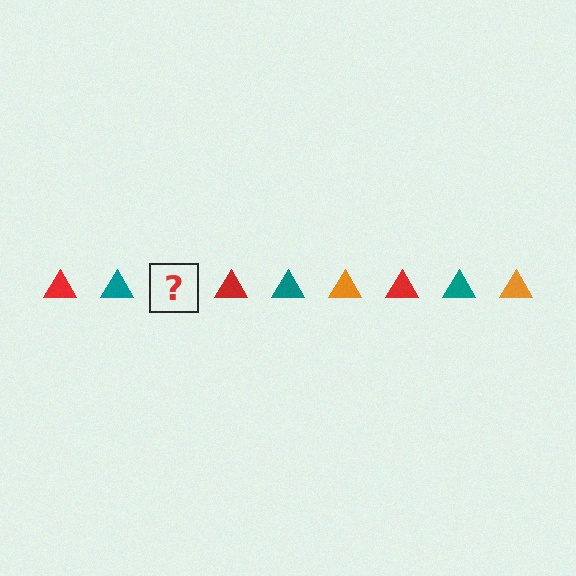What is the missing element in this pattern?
The missing element is an orange triangle.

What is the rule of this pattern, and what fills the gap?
The rule is that the pattern cycles through red, teal, orange triangles. The gap should be filled with an orange triangle.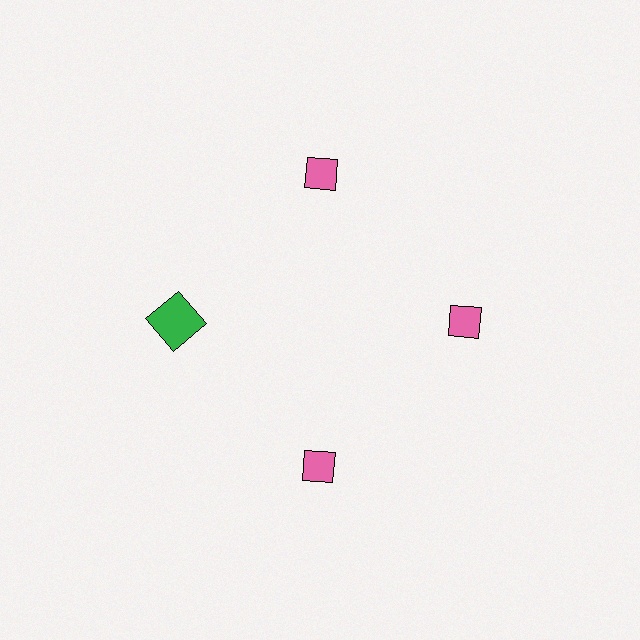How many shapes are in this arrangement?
There are 4 shapes arranged in a ring pattern.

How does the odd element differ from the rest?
It differs in both color (green instead of pink) and shape (square instead of diamond).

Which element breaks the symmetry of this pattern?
The green square at roughly the 9 o'clock position breaks the symmetry. All other shapes are pink diamonds.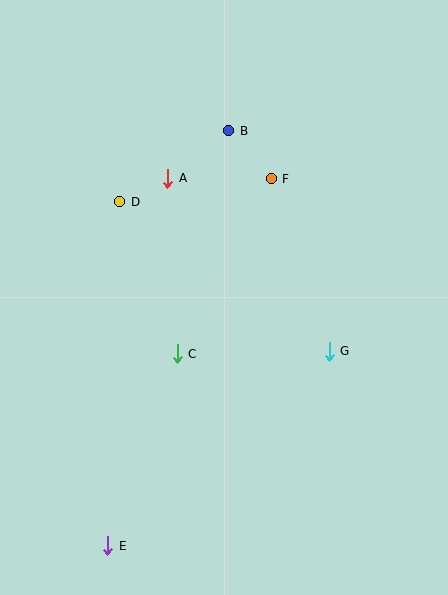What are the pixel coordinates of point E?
Point E is at (108, 546).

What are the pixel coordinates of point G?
Point G is at (329, 351).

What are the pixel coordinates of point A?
Point A is at (168, 178).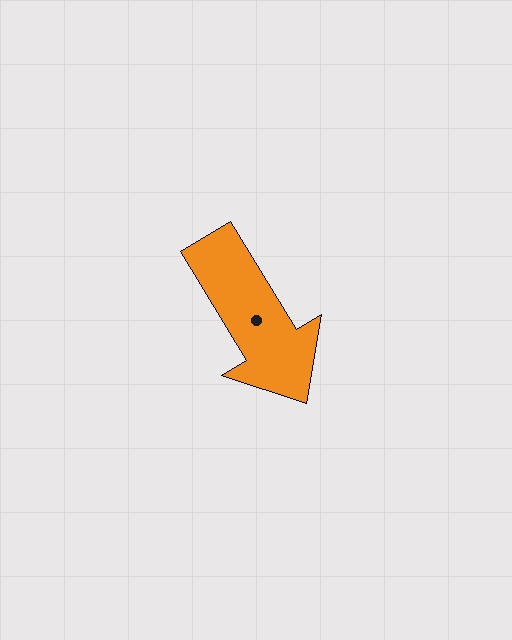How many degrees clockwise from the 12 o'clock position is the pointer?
Approximately 149 degrees.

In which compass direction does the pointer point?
Southeast.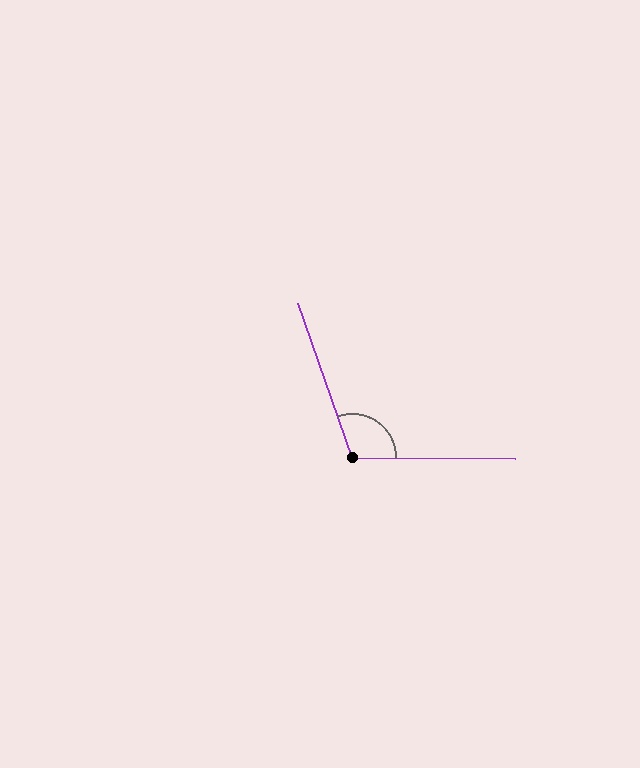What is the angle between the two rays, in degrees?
Approximately 110 degrees.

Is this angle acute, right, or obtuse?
It is obtuse.